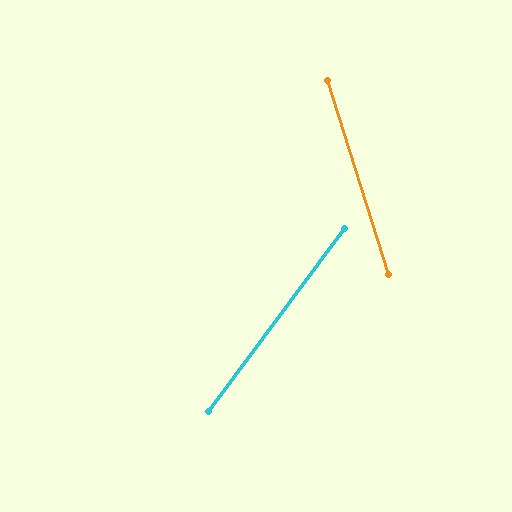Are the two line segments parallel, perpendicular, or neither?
Neither parallel nor perpendicular — they differ by about 54°.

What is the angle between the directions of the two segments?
Approximately 54 degrees.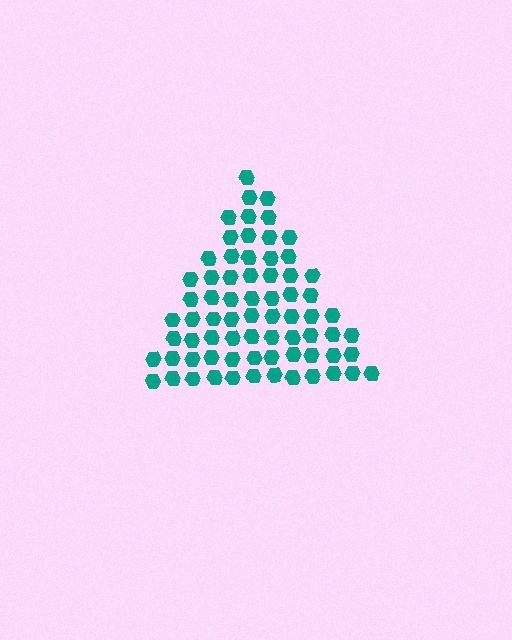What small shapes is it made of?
It is made of small hexagons.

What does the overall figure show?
The overall figure shows a triangle.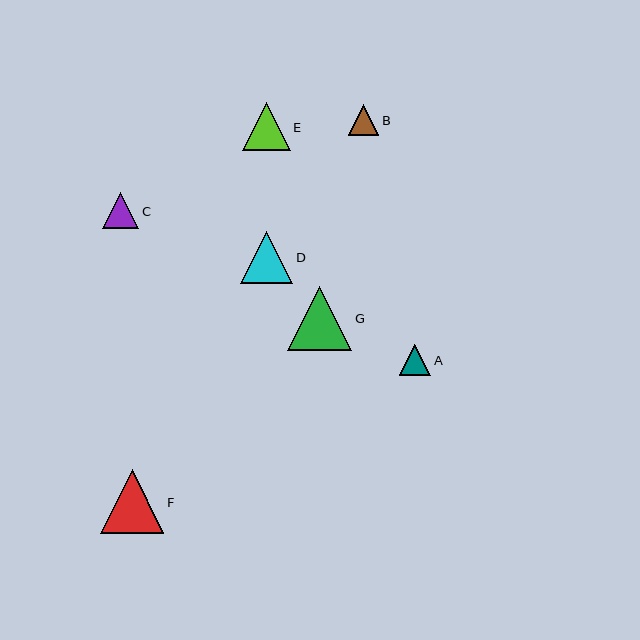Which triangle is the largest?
Triangle G is the largest with a size of approximately 64 pixels.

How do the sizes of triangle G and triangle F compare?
Triangle G and triangle F are approximately the same size.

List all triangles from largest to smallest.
From largest to smallest: G, F, D, E, C, A, B.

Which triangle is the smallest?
Triangle B is the smallest with a size of approximately 30 pixels.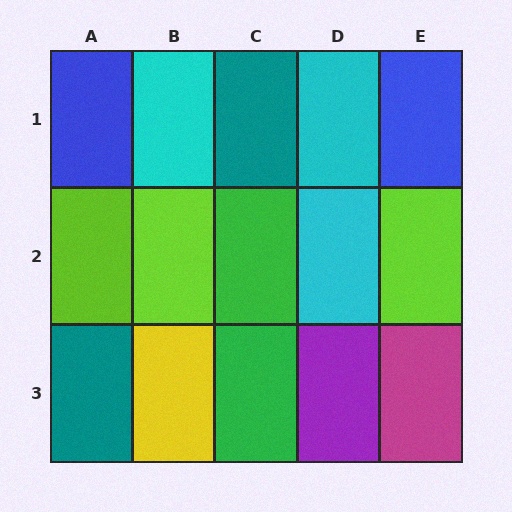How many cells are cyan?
3 cells are cyan.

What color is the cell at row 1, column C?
Teal.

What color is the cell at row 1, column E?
Blue.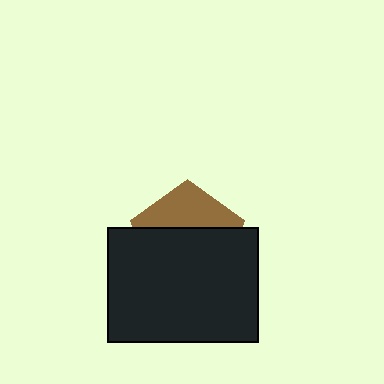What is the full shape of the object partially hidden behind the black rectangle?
The partially hidden object is a brown pentagon.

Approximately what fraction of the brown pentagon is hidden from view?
Roughly 63% of the brown pentagon is hidden behind the black rectangle.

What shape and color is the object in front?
The object in front is a black rectangle.